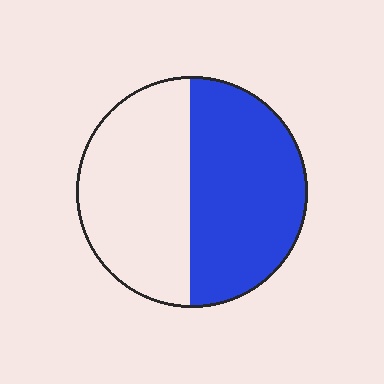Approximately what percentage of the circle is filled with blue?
Approximately 50%.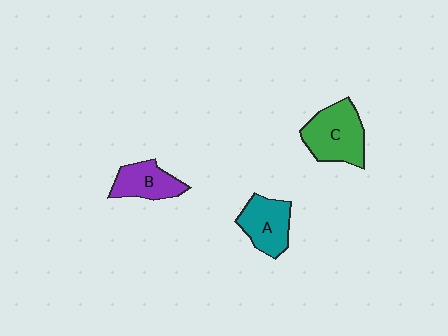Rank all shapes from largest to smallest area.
From largest to smallest: C (green), A (teal), B (purple).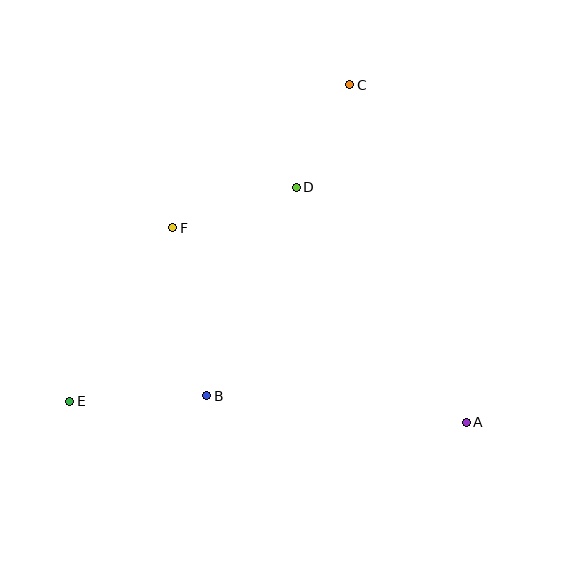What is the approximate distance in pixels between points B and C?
The distance between B and C is approximately 342 pixels.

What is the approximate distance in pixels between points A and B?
The distance between A and B is approximately 261 pixels.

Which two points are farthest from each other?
Points C and E are farthest from each other.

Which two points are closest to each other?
Points C and D are closest to each other.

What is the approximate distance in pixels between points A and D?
The distance between A and D is approximately 290 pixels.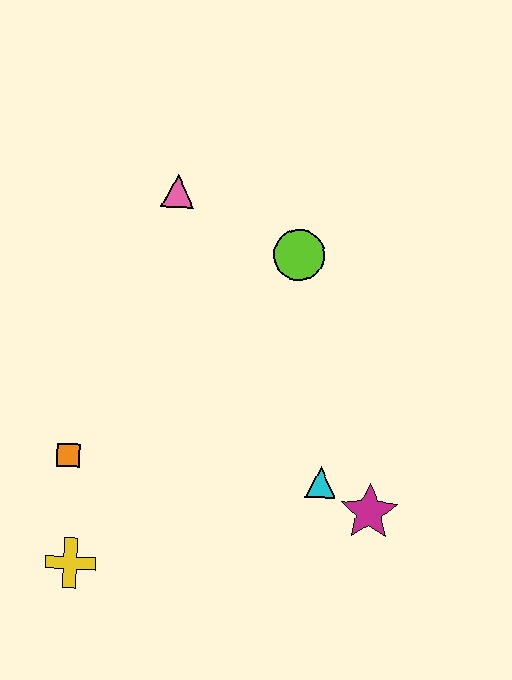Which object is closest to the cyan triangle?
The magenta star is closest to the cyan triangle.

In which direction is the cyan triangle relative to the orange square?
The cyan triangle is to the right of the orange square.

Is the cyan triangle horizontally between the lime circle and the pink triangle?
No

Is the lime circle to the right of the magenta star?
No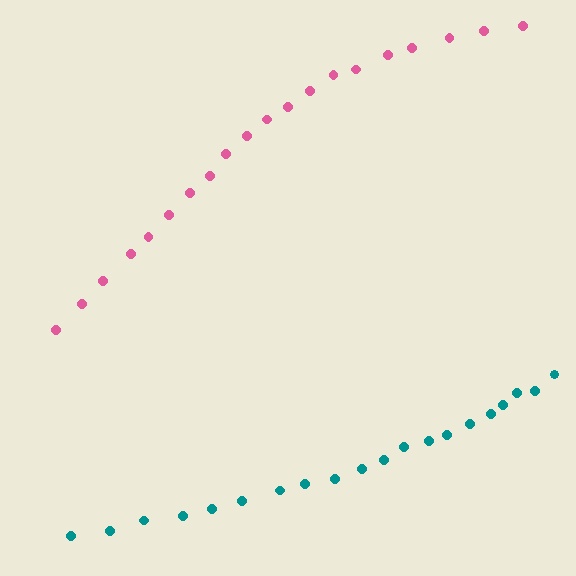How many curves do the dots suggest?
There are 2 distinct paths.